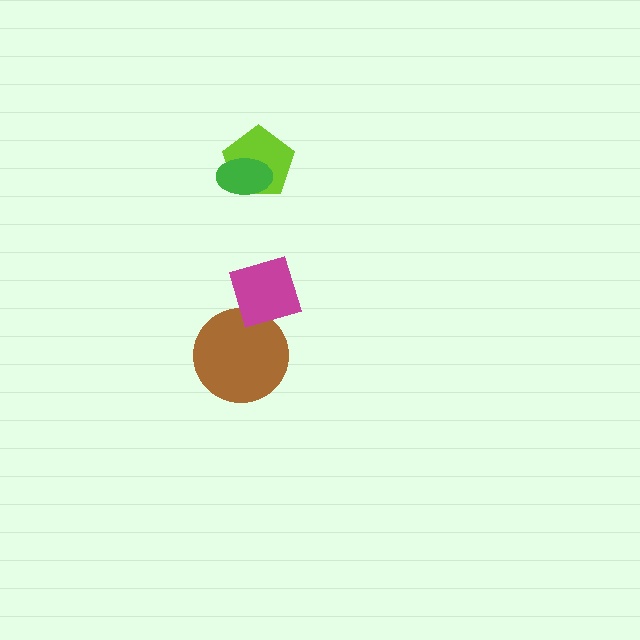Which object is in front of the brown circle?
The magenta diamond is in front of the brown circle.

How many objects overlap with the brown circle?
1 object overlaps with the brown circle.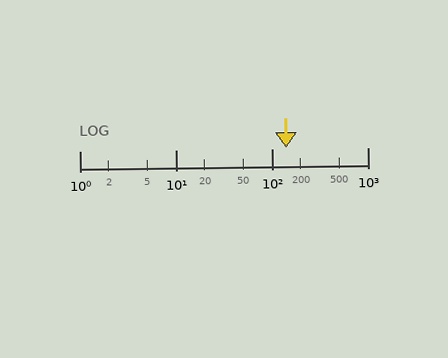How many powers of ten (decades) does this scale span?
The scale spans 3 decades, from 1 to 1000.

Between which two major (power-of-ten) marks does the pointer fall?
The pointer is between 100 and 1000.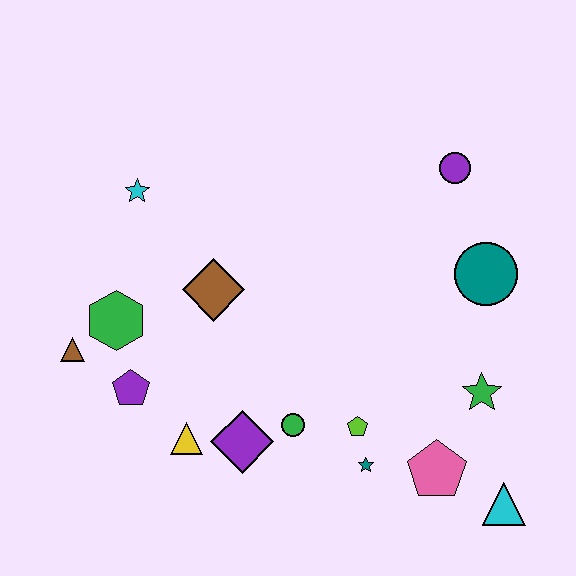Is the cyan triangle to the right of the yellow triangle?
Yes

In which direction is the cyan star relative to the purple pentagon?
The cyan star is above the purple pentagon.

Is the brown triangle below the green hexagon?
Yes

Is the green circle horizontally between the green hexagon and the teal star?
Yes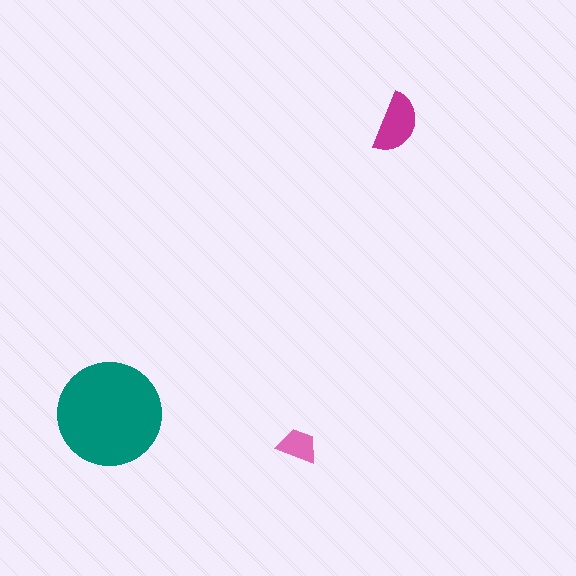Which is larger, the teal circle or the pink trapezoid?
The teal circle.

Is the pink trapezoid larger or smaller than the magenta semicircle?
Smaller.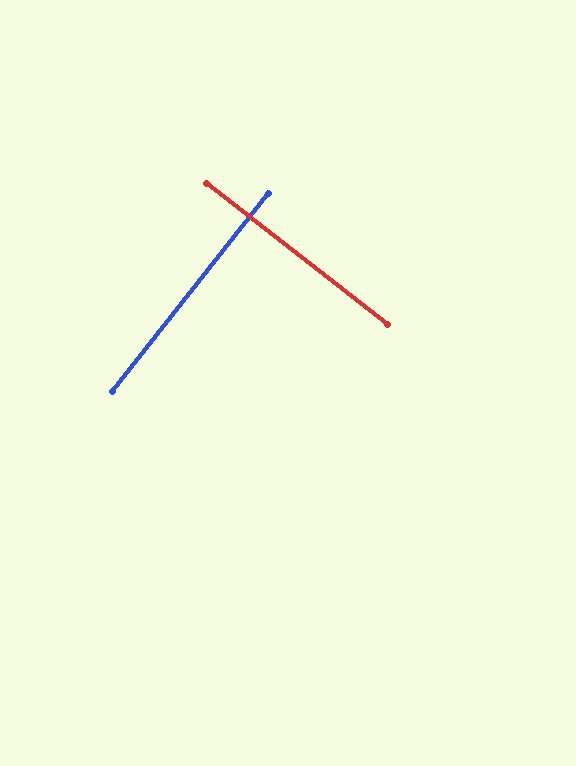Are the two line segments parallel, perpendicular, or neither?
Perpendicular — they meet at approximately 90°.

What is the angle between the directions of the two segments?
Approximately 90 degrees.